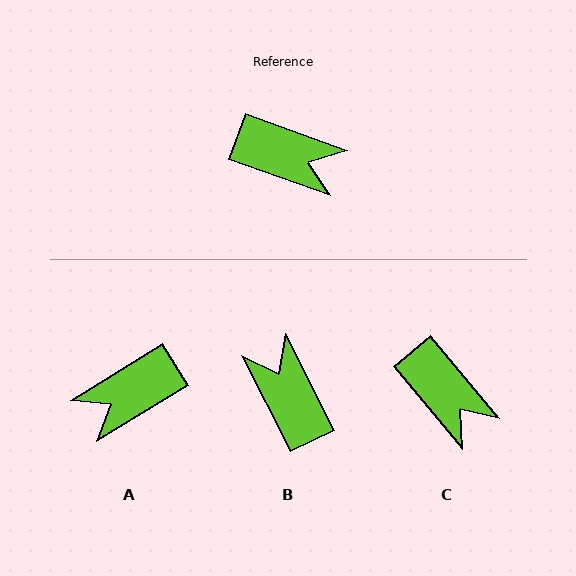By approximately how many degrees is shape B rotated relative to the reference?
Approximately 137 degrees counter-clockwise.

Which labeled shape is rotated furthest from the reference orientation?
B, about 137 degrees away.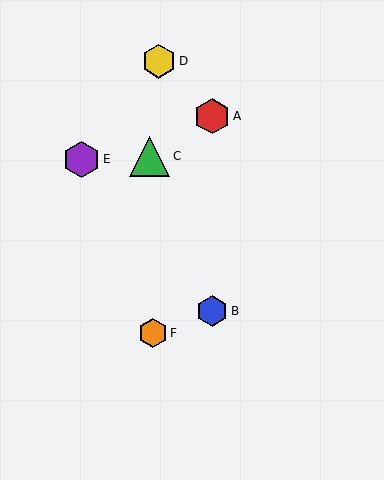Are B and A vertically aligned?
Yes, both are at x≈212.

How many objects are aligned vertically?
2 objects (A, B) are aligned vertically.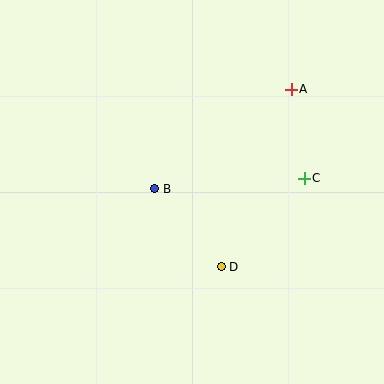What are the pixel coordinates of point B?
Point B is at (155, 189).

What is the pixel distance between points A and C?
The distance between A and C is 90 pixels.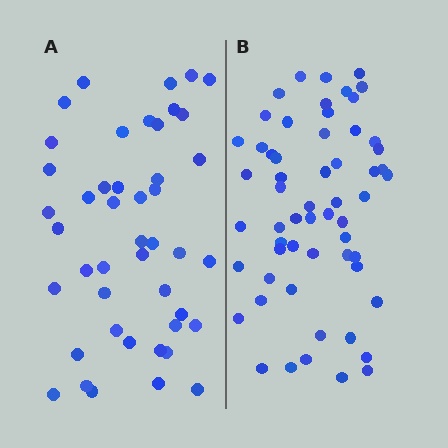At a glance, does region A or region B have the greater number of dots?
Region B (the right region) has more dots.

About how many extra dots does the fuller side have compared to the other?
Region B has approximately 15 more dots than region A.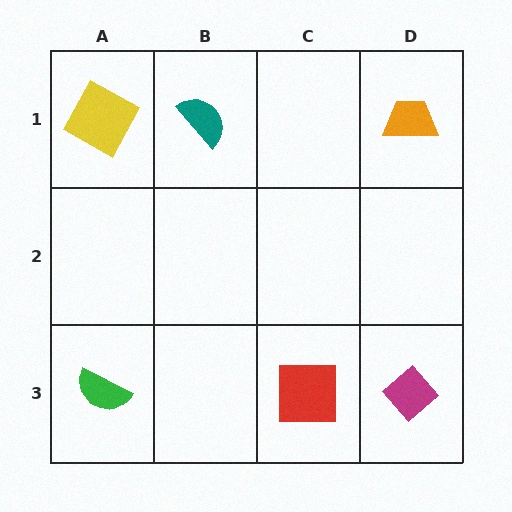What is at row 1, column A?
A yellow square.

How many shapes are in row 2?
0 shapes.